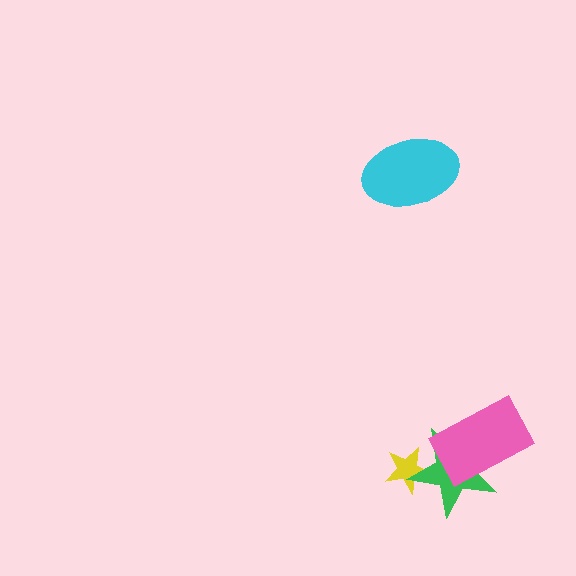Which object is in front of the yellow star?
The green star is in front of the yellow star.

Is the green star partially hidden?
Yes, it is partially covered by another shape.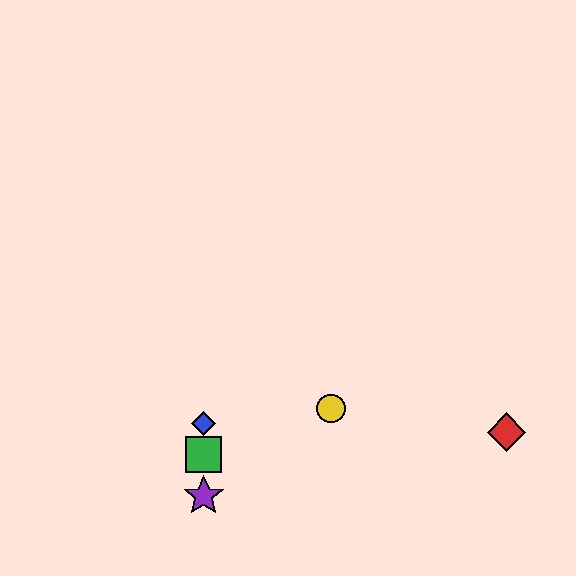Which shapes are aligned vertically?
The blue diamond, the green square, the purple star are aligned vertically.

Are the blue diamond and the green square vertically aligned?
Yes, both are at x≈204.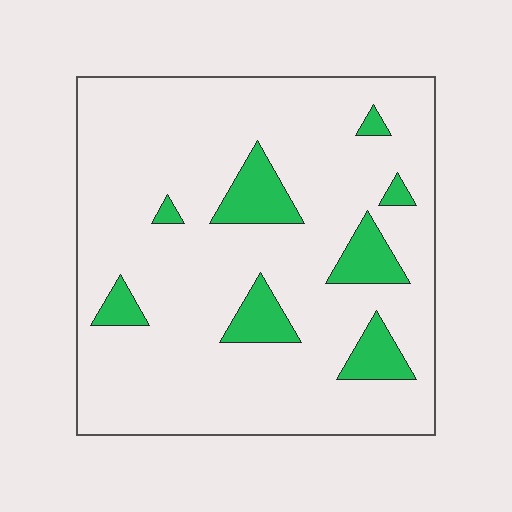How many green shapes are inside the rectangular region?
8.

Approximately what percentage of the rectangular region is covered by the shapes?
Approximately 15%.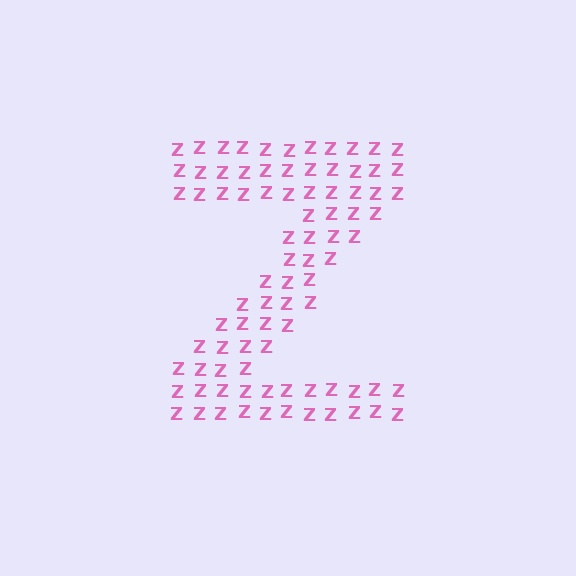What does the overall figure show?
The overall figure shows the letter Z.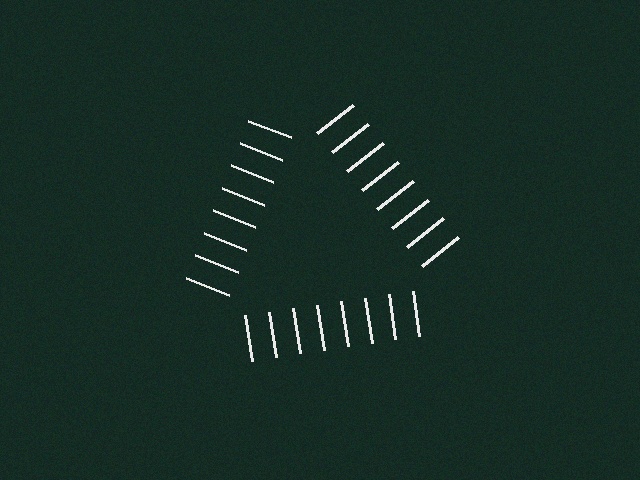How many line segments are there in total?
24 — 8 along each of the 3 edges.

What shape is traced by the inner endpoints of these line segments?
An illusory triangle — the line segments terminate on its edges but no continuous stroke is drawn.